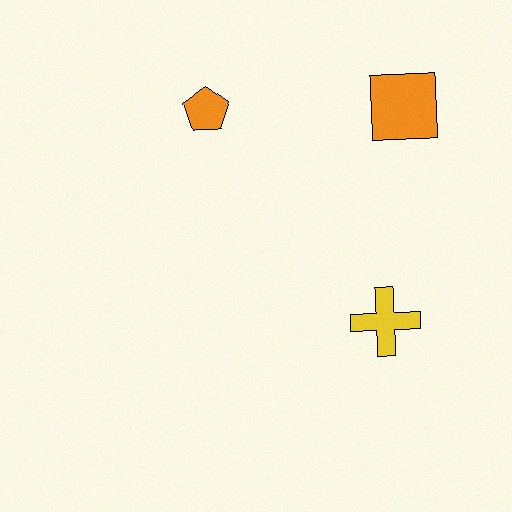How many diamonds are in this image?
There are no diamonds.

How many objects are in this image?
There are 3 objects.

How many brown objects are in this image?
There are no brown objects.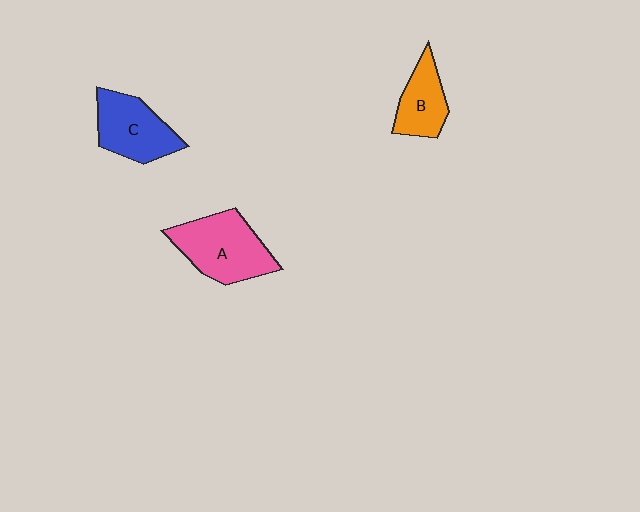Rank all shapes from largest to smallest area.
From largest to smallest: A (pink), C (blue), B (orange).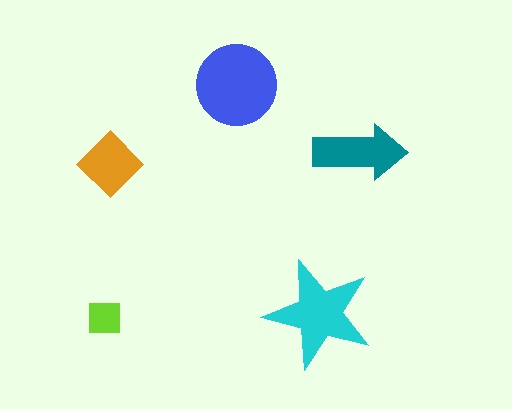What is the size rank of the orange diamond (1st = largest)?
4th.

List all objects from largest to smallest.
The blue circle, the cyan star, the teal arrow, the orange diamond, the lime square.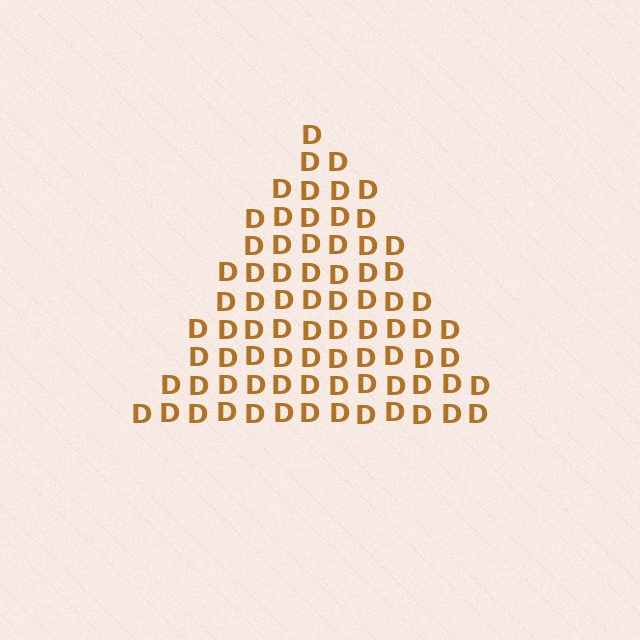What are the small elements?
The small elements are letter D's.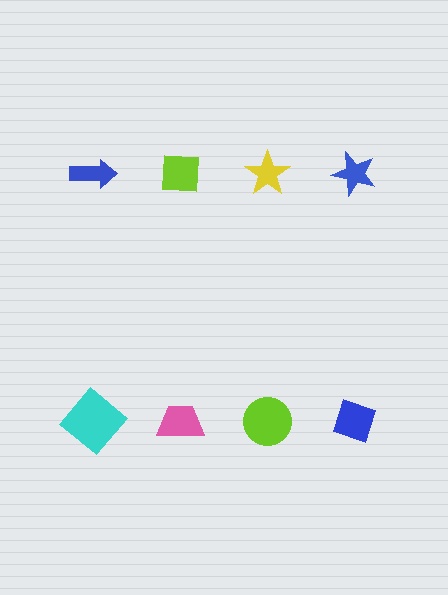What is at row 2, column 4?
A blue diamond.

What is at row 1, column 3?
A yellow star.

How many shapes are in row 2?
4 shapes.